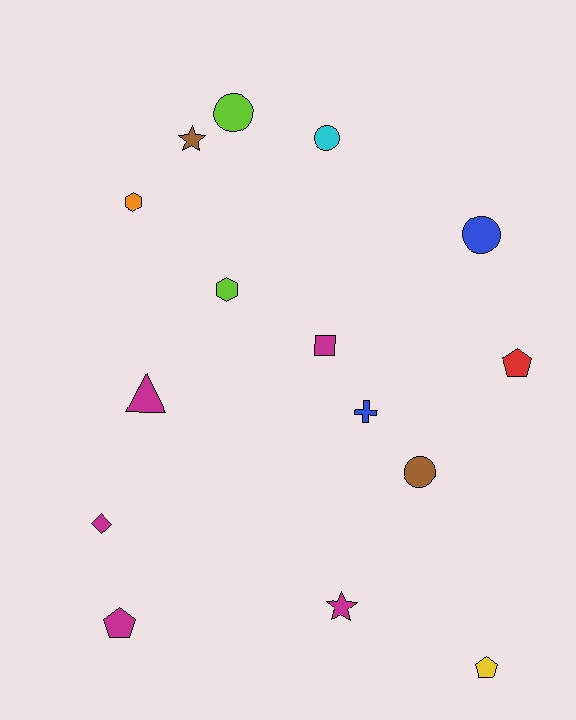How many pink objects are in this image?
There are no pink objects.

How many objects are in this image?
There are 15 objects.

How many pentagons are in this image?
There are 3 pentagons.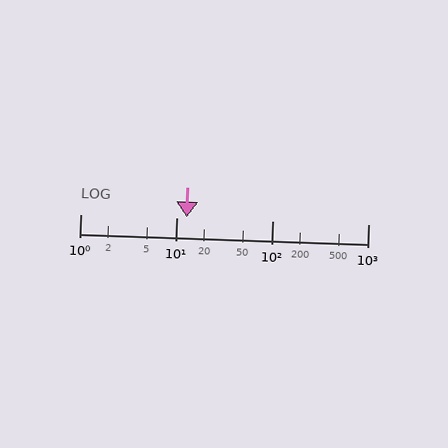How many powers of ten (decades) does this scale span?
The scale spans 3 decades, from 1 to 1000.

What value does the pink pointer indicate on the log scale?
The pointer indicates approximately 13.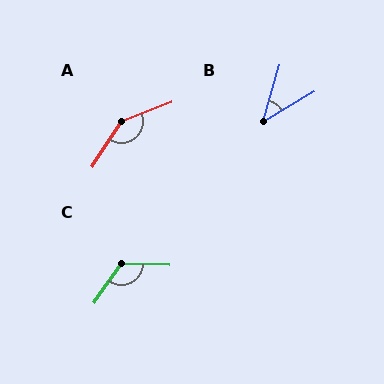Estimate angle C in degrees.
Approximately 123 degrees.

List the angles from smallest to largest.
B (43°), C (123°), A (144°).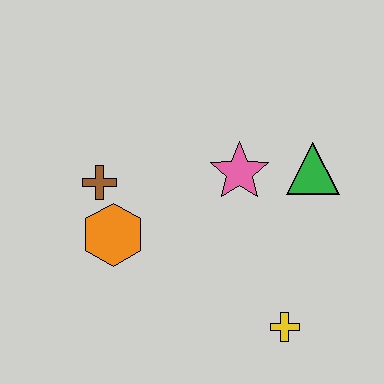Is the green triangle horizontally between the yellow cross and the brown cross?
No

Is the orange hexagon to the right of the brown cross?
Yes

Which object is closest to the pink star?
The green triangle is closest to the pink star.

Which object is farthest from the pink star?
The yellow cross is farthest from the pink star.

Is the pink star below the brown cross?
No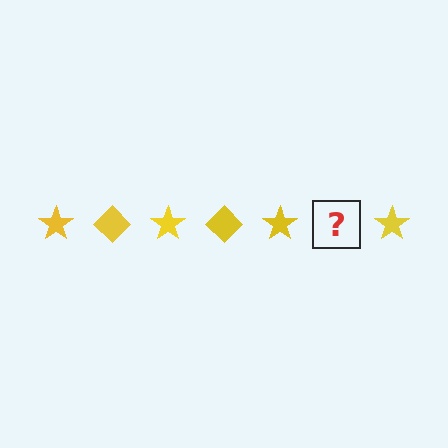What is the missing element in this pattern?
The missing element is a yellow diamond.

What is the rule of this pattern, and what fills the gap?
The rule is that the pattern cycles through star, diamond shapes in yellow. The gap should be filled with a yellow diamond.